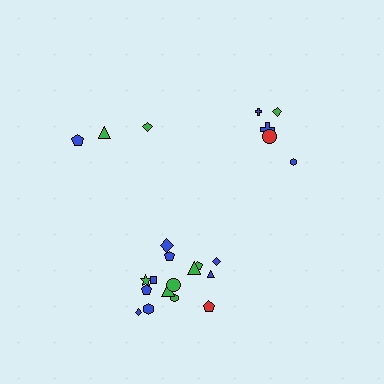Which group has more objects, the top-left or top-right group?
The top-right group.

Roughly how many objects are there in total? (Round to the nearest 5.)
Roughly 25 objects in total.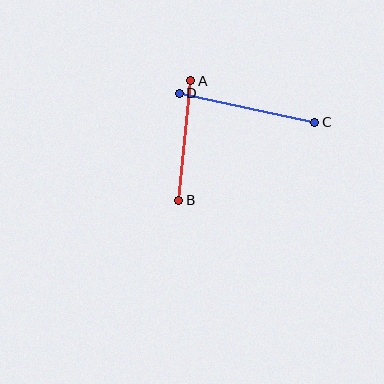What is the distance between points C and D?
The distance is approximately 138 pixels.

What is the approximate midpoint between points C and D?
The midpoint is at approximately (247, 108) pixels.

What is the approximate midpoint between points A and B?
The midpoint is at approximately (185, 140) pixels.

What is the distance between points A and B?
The distance is approximately 120 pixels.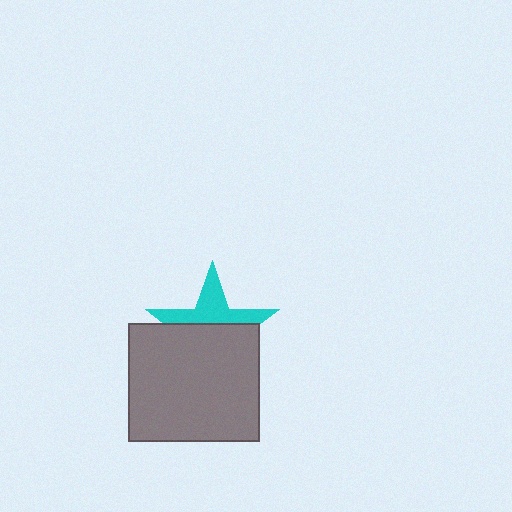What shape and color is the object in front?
The object in front is a gray rectangle.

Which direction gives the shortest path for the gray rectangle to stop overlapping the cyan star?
Moving down gives the shortest separation.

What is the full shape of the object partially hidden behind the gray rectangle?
The partially hidden object is a cyan star.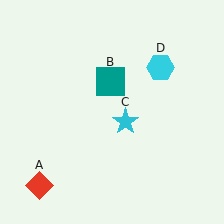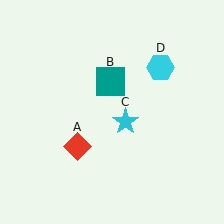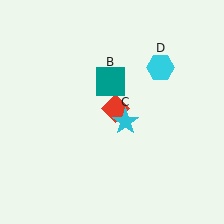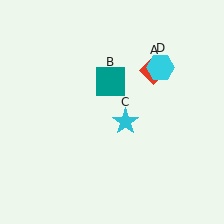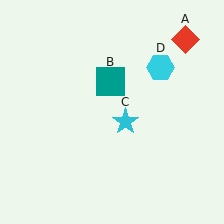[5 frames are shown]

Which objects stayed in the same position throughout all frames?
Teal square (object B) and cyan star (object C) and cyan hexagon (object D) remained stationary.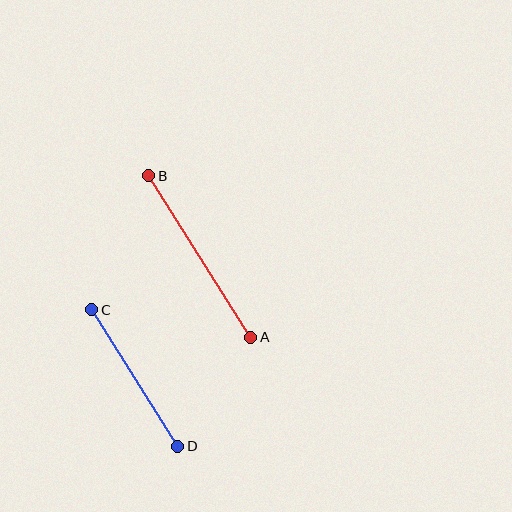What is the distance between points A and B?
The distance is approximately 191 pixels.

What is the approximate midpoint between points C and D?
The midpoint is at approximately (135, 378) pixels.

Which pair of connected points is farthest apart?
Points A and B are farthest apart.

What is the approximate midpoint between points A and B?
The midpoint is at approximately (200, 257) pixels.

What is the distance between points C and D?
The distance is approximately 161 pixels.